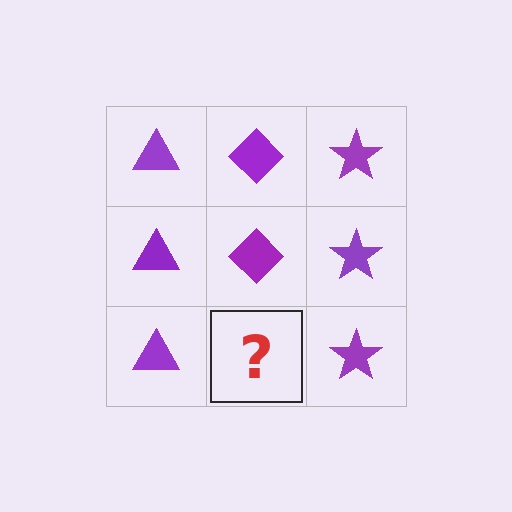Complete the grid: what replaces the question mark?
The question mark should be replaced with a purple diamond.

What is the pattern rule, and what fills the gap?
The rule is that each column has a consistent shape. The gap should be filled with a purple diamond.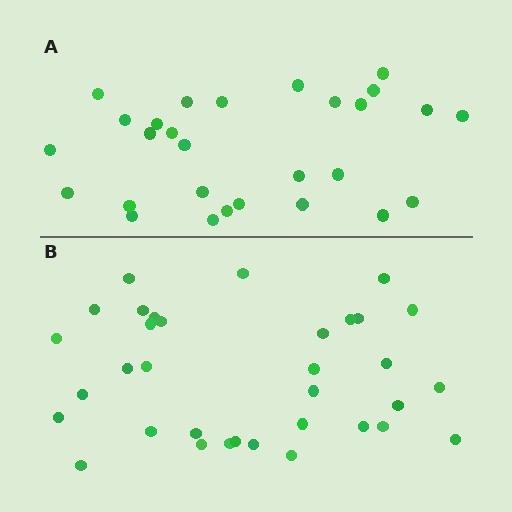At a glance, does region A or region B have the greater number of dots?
Region B (the bottom region) has more dots.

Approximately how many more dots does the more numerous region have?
Region B has about 6 more dots than region A.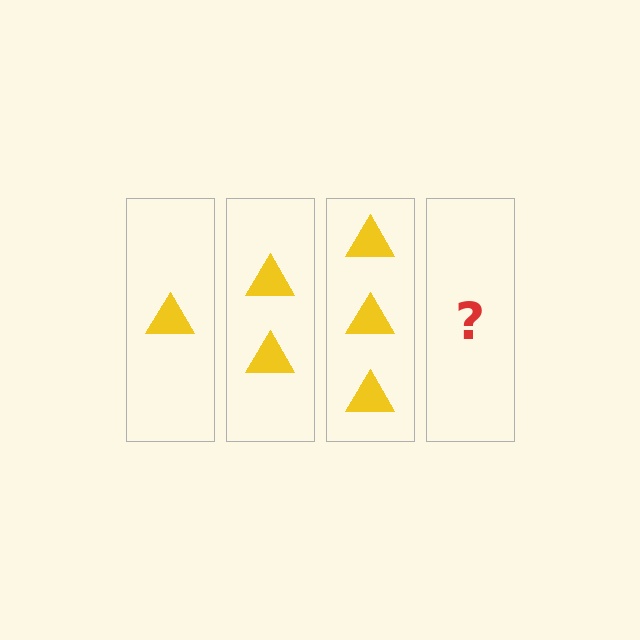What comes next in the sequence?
The next element should be 4 triangles.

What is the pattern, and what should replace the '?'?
The pattern is that each step adds one more triangle. The '?' should be 4 triangles.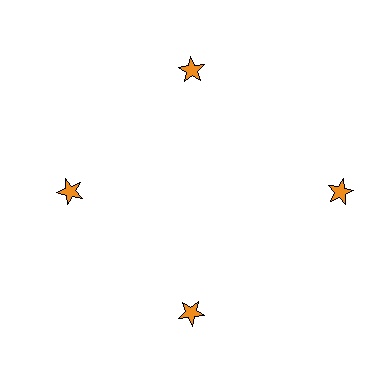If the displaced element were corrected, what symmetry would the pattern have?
It would have 4-fold rotational symmetry — the pattern would map onto itself every 90 degrees.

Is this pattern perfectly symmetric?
No. The 4 orange stars are arranged in a ring, but one element near the 3 o'clock position is pushed outward from the center, breaking the 4-fold rotational symmetry.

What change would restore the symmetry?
The symmetry would be restored by moving it inward, back onto the ring so that all 4 stars sit at equal angles and equal distance from the center.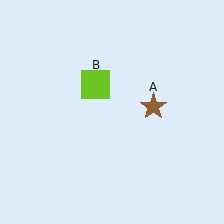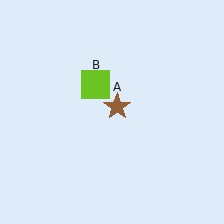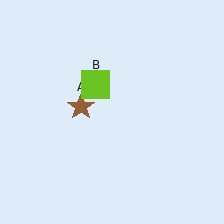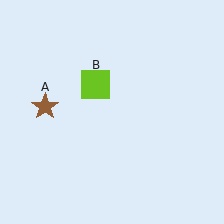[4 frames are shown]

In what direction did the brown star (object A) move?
The brown star (object A) moved left.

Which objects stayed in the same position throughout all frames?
Lime square (object B) remained stationary.